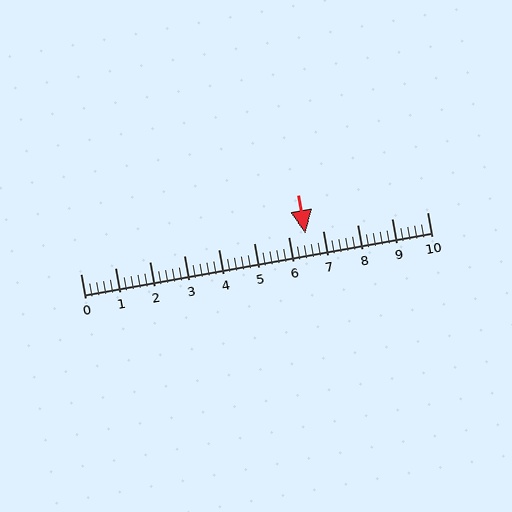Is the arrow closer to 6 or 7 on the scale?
The arrow is closer to 7.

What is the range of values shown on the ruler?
The ruler shows values from 0 to 10.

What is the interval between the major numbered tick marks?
The major tick marks are spaced 1 units apart.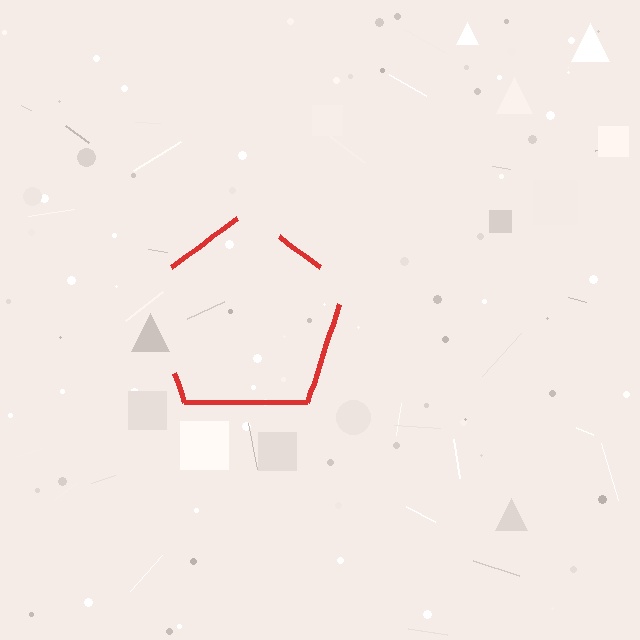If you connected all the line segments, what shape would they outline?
They would outline a pentagon.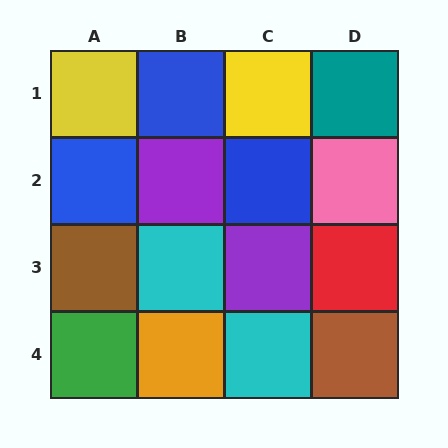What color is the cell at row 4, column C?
Cyan.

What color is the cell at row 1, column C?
Yellow.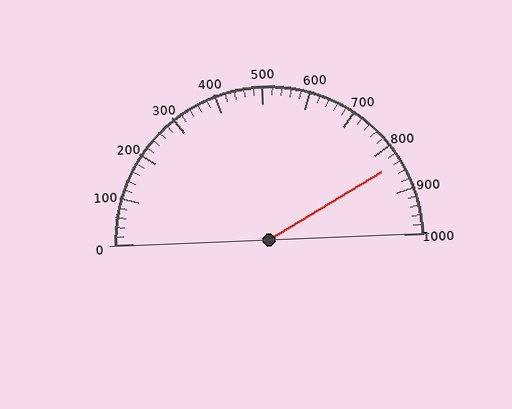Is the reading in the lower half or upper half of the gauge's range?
The reading is in the upper half of the range (0 to 1000).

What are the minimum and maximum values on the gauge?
The gauge ranges from 0 to 1000.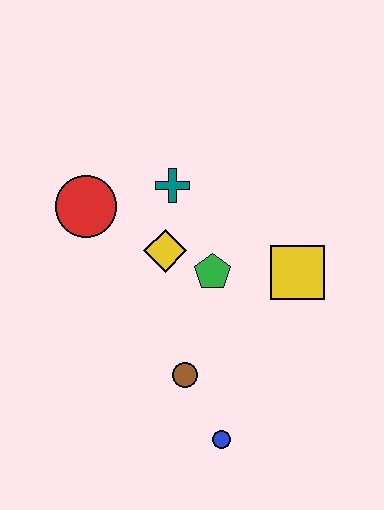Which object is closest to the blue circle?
The brown circle is closest to the blue circle.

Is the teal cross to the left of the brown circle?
Yes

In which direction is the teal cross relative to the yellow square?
The teal cross is to the left of the yellow square.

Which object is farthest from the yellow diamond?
The blue circle is farthest from the yellow diamond.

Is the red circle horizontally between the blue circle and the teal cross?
No